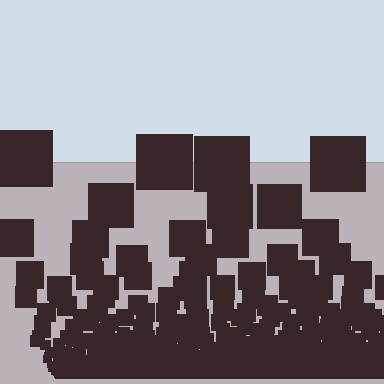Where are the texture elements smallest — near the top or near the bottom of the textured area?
Near the bottom.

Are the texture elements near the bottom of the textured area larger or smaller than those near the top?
Smaller. The gradient is inverted — elements near the bottom are smaller and denser.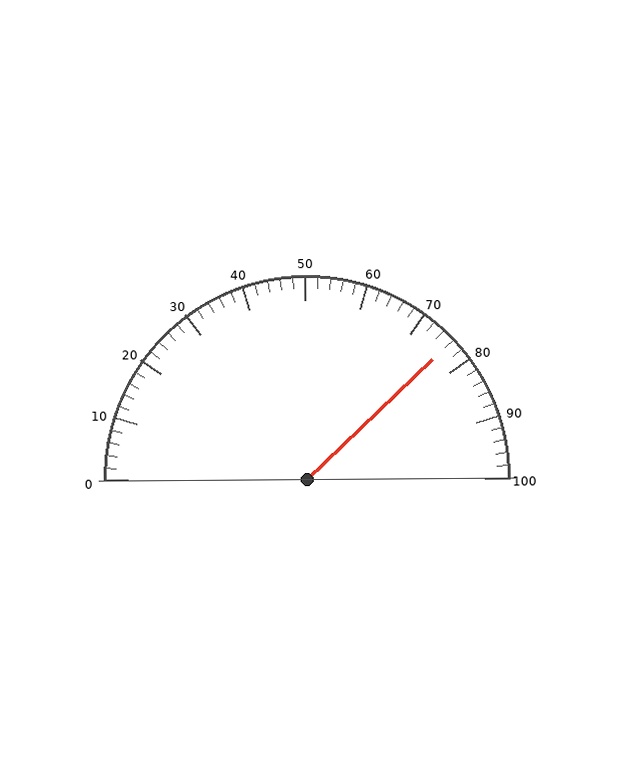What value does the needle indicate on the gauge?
The needle indicates approximately 76.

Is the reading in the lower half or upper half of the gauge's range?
The reading is in the upper half of the range (0 to 100).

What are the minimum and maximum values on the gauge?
The gauge ranges from 0 to 100.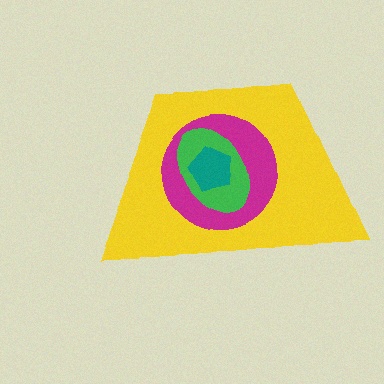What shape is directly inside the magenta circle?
The green ellipse.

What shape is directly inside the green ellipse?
The teal pentagon.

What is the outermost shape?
The yellow trapezoid.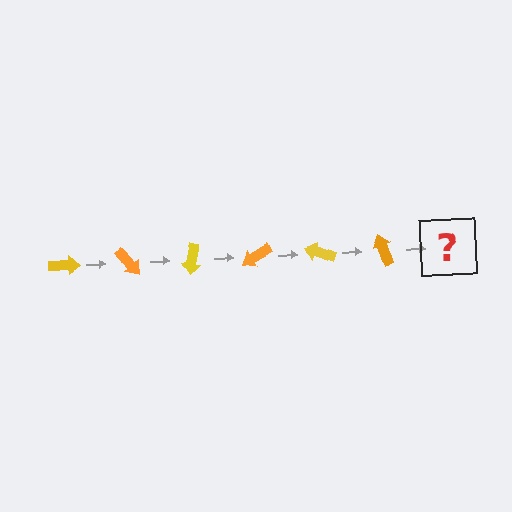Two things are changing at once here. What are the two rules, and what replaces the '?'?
The two rules are that it rotates 50 degrees each step and the color cycles through yellow and orange. The '?' should be a yellow arrow, rotated 300 degrees from the start.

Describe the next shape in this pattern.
It should be a yellow arrow, rotated 300 degrees from the start.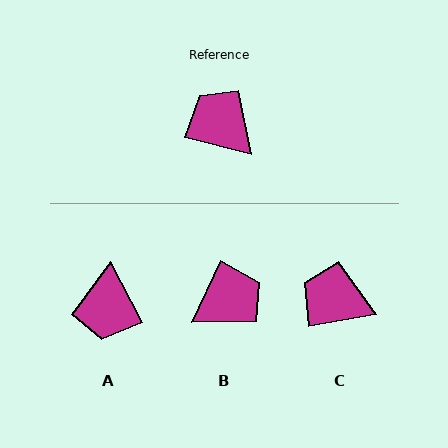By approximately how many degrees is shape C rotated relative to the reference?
Approximately 25 degrees counter-clockwise.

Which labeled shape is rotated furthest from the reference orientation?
A, about 133 degrees away.